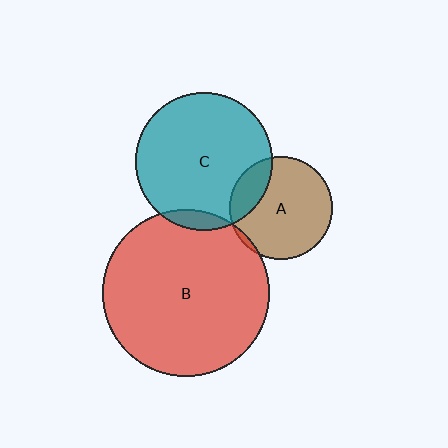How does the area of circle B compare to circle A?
Approximately 2.6 times.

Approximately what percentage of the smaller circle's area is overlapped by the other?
Approximately 5%.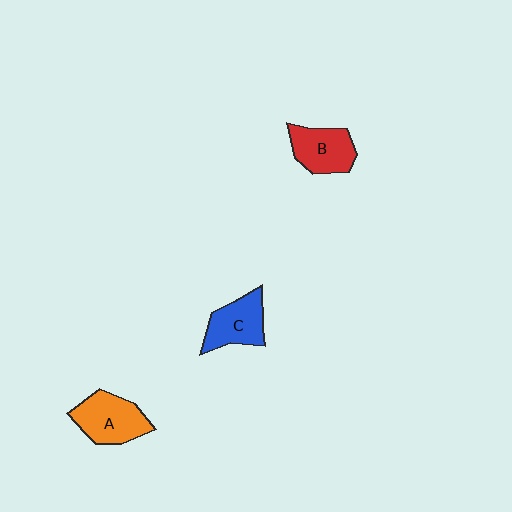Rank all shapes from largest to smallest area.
From largest to smallest: A (orange), C (blue), B (red).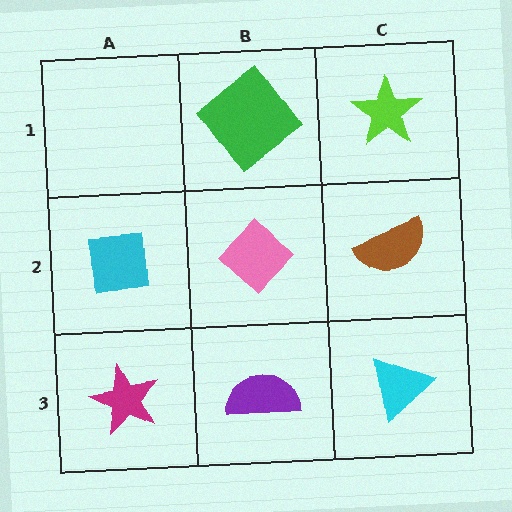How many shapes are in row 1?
2 shapes.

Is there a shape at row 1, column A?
No, that cell is empty.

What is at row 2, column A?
A cyan square.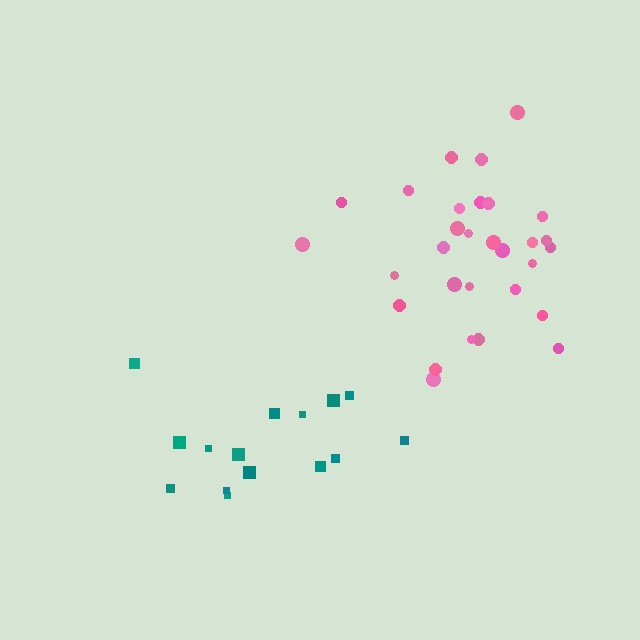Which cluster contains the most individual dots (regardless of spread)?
Pink (30).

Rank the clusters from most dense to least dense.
pink, teal.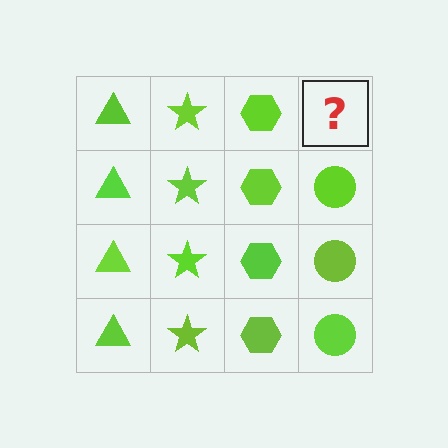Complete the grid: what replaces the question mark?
The question mark should be replaced with a lime circle.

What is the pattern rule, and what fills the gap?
The rule is that each column has a consistent shape. The gap should be filled with a lime circle.